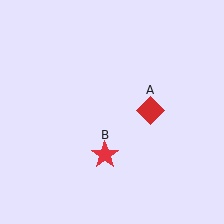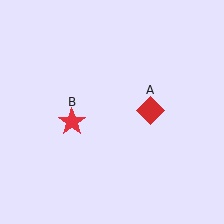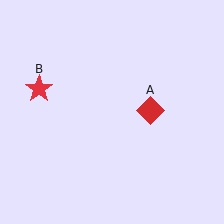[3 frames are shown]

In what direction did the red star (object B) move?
The red star (object B) moved up and to the left.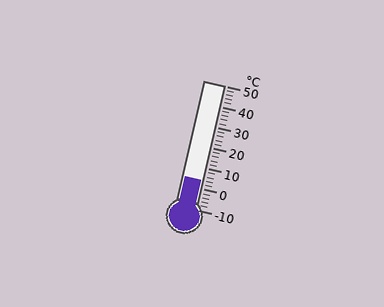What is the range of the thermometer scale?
The thermometer scale ranges from -10°C to 50°C.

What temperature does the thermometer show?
The thermometer shows approximately 4°C.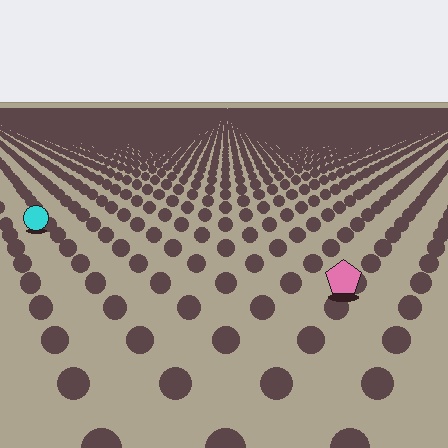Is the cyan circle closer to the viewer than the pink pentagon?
No. The pink pentagon is closer — you can tell from the texture gradient: the ground texture is coarser near it.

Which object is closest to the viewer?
The pink pentagon is closest. The texture marks near it are larger and more spread out.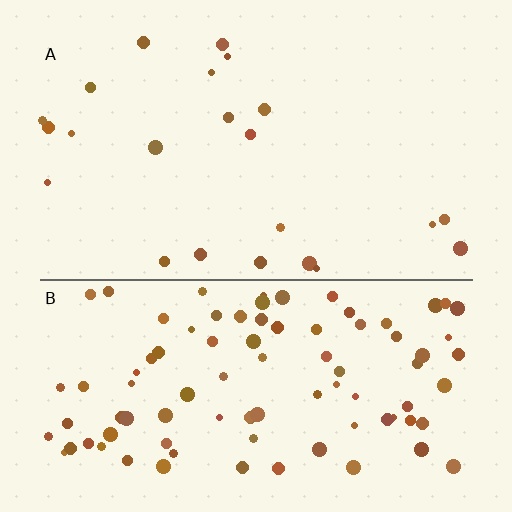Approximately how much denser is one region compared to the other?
Approximately 4.2× — region B over region A.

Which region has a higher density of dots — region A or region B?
B (the bottom).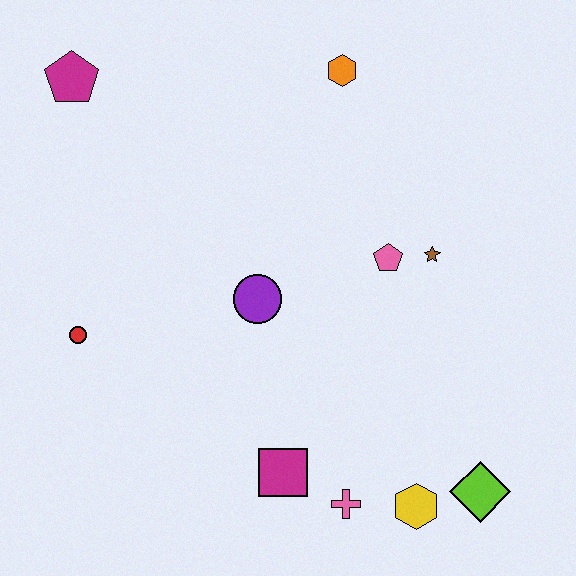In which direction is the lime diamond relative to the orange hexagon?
The lime diamond is below the orange hexagon.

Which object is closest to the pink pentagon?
The brown star is closest to the pink pentagon.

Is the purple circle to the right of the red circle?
Yes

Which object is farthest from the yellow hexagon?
The magenta pentagon is farthest from the yellow hexagon.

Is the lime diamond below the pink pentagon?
Yes